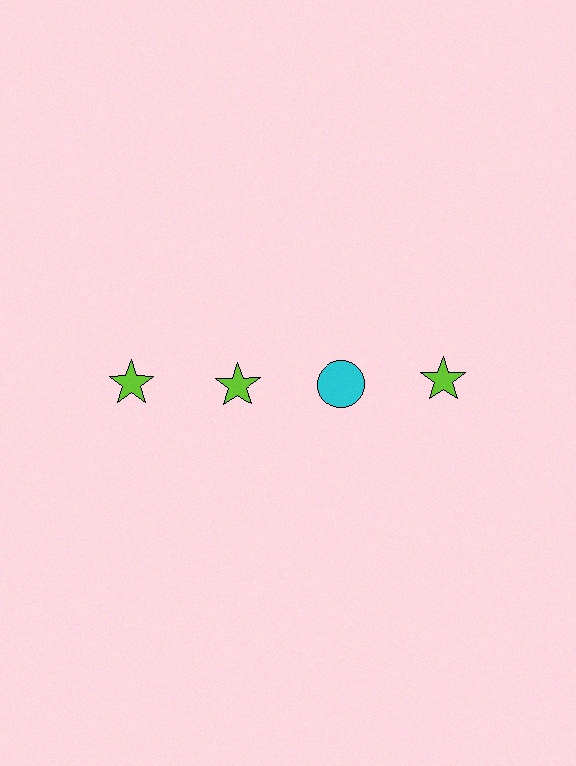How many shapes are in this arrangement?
There are 4 shapes arranged in a grid pattern.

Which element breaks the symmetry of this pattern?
The cyan circle in the top row, center column breaks the symmetry. All other shapes are lime stars.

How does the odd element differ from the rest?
It differs in both color (cyan instead of lime) and shape (circle instead of star).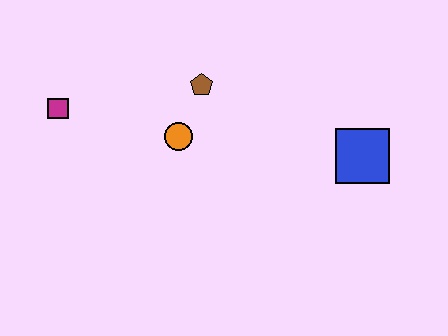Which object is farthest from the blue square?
The magenta square is farthest from the blue square.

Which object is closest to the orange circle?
The brown pentagon is closest to the orange circle.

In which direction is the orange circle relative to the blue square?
The orange circle is to the left of the blue square.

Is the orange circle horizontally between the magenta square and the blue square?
Yes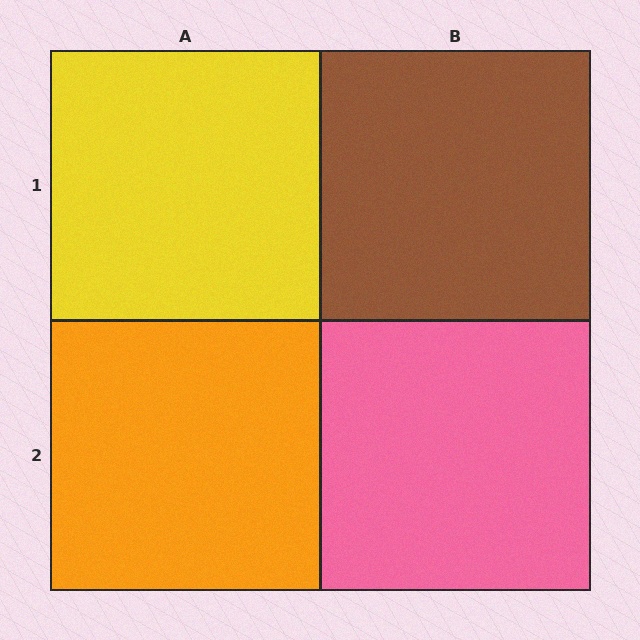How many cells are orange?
1 cell is orange.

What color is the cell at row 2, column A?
Orange.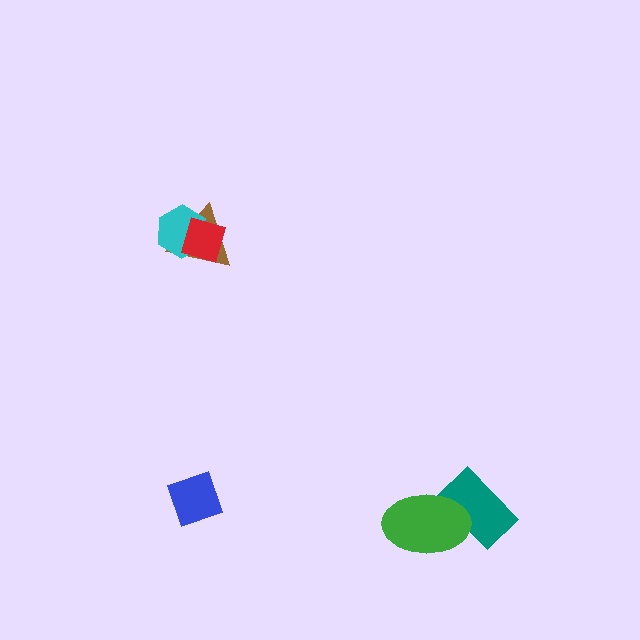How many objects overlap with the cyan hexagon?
2 objects overlap with the cyan hexagon.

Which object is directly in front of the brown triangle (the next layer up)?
The cyan hexagon is directly in front of the brown triangle.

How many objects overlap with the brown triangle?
2 objects overlap with the brown triangle.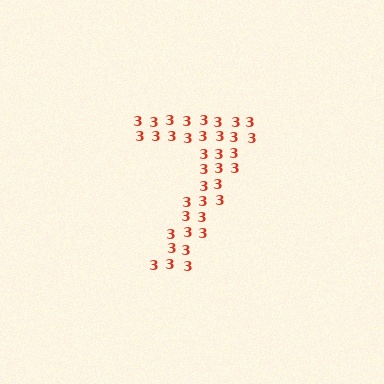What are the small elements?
The small elements are digit 3's.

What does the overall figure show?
The overall figure shows the digit 7.